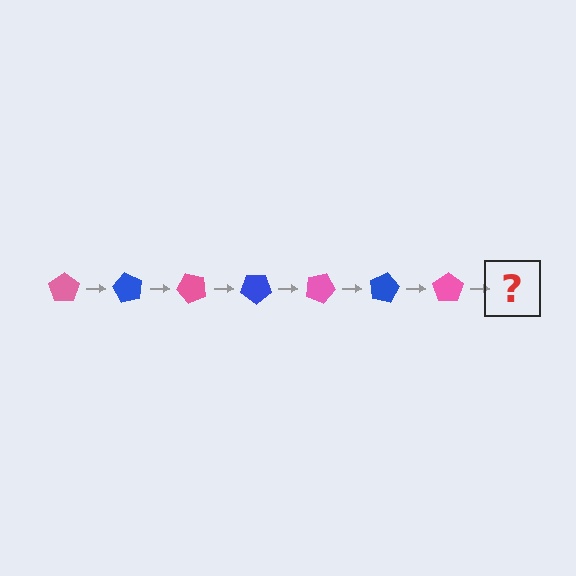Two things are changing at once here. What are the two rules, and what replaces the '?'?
The two rules are that it rotates 60 degrees each step and the color cycles through pink and blue. The '?' should be a blue pentagon, rotated 420 degrees from the start.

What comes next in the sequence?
The next element should be a blue pentagon, rotated 420 degrees from the start.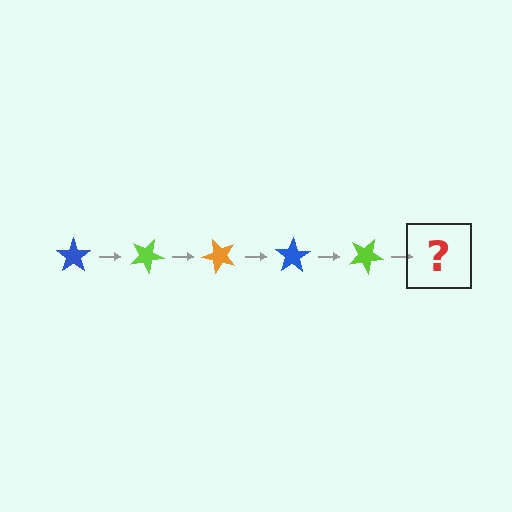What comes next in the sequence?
The next element should be an orange star, rotated 125 degrees from the start.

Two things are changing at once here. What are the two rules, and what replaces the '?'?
The two rules are that it rotates 25 degrees each step and the color cycles through blue, lime, and orange. The '?' should be an orange star, rotated 125 degrees from the start.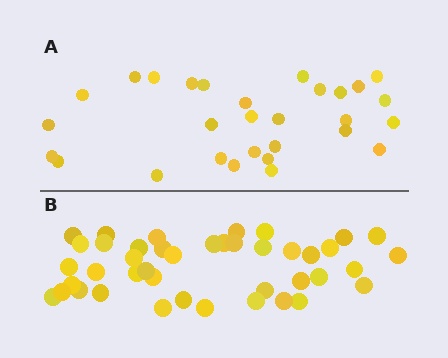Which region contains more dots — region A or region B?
Region B (the bottom region) has more dots.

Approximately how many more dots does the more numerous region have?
Region B has approximately 15 more dots than region A.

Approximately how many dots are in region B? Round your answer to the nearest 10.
About 40 dots. (The exact count is 42, which rounds to 40.)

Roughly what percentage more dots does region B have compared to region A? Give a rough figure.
About 45% more.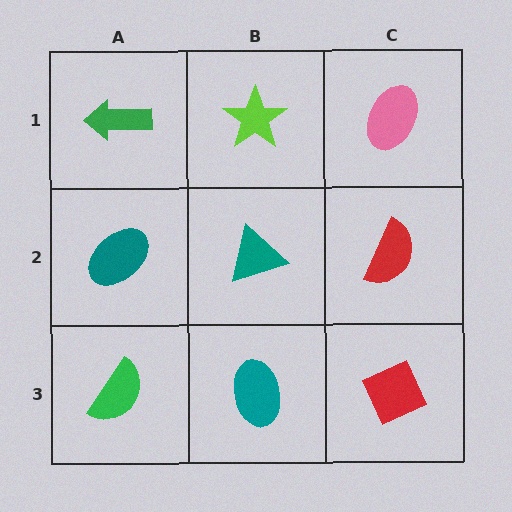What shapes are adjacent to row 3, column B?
A teal triangle (row 2, column B), a green semicircle (row 3, column A), a red diamond (row 3, column C).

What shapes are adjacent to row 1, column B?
A teal triangle (row 2, column B), a green arrow (row 1, column A), a pink ellipse (row 1, column C).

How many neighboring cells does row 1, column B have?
3.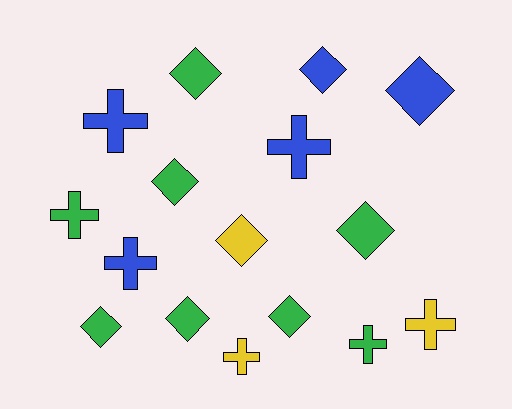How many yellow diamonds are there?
There is 1 yellow diamond.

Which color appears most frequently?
Green, with 8 objects.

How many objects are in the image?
There are 16 objects.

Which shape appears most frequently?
Diamond, with 9 objects.